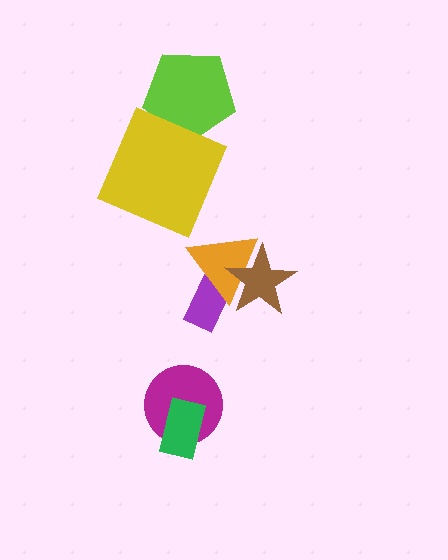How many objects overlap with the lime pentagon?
1 object overlaps with the lime pentagon.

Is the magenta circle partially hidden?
Yes, it is partially covered by another shape.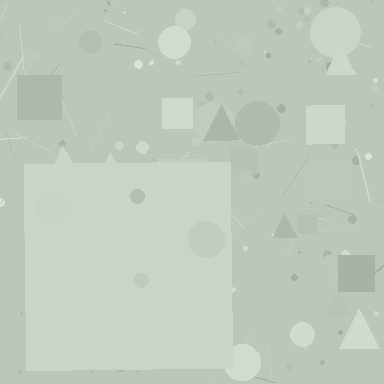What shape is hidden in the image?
A square is hidden in the image.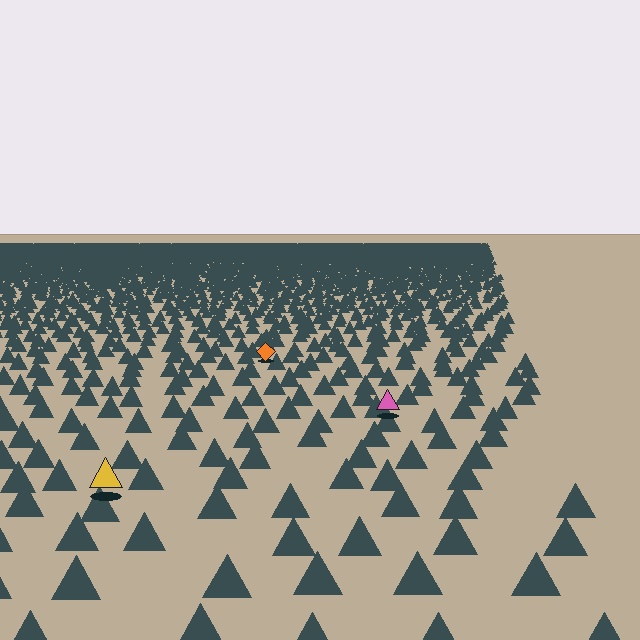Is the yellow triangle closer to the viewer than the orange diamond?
Yes. The yellow triangle is closer — you can tell from the texture gradient: the ground texture is coarser near it.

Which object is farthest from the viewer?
The orange diamond is farthest from the viewer. It appears smaller and the ground texture around it is denser.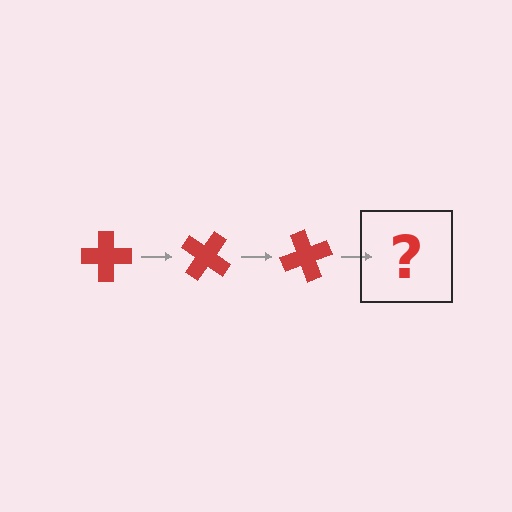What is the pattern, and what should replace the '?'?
The pattern is that the cross rotates 35 degrees each step. The '?' should be a red cross rotated 105 degrees.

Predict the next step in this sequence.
The next step is a red cross rotated 105 degrees.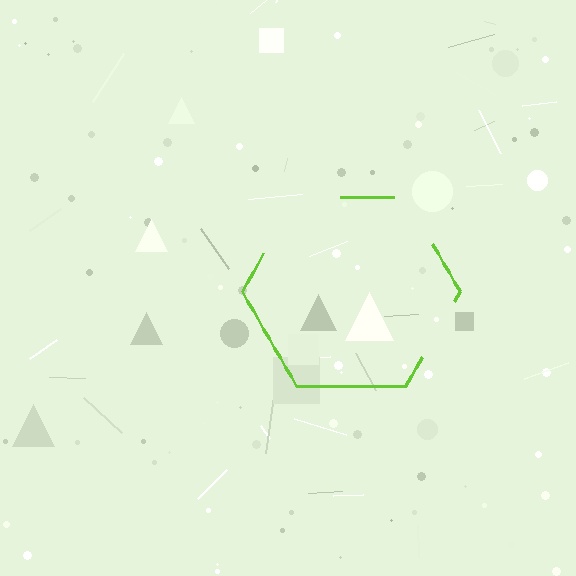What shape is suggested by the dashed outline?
The dashed outline suggests a hexagon.